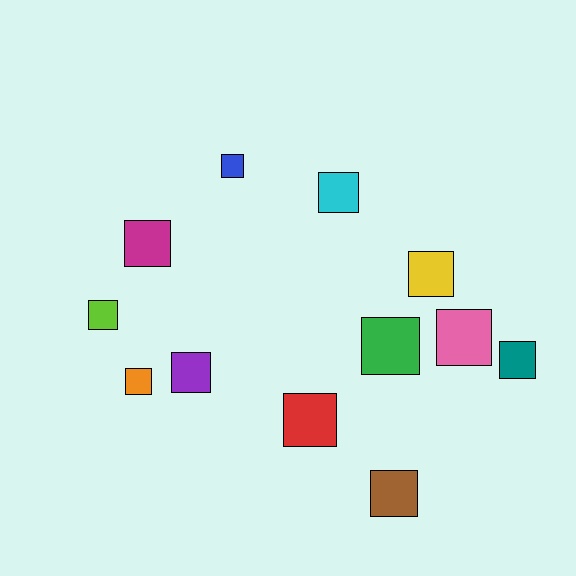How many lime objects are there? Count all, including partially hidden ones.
There is 1 lime object.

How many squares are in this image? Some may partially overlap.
There are 12 squares.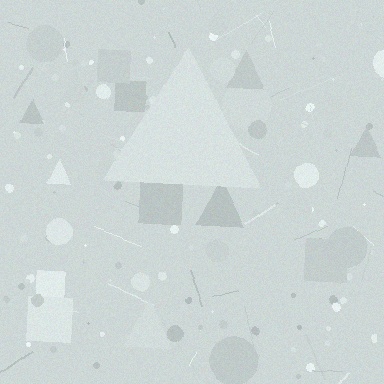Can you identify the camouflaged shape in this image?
The camouflaged shape is a triangle.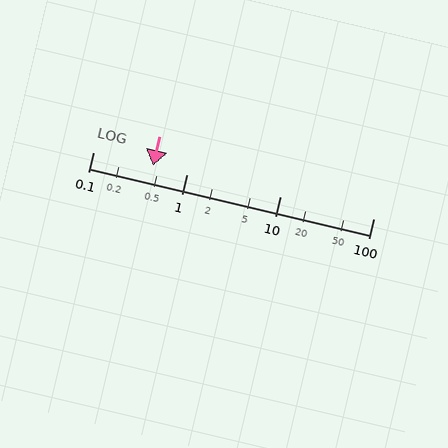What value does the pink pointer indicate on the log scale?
The pointer indicates approximately 0.44.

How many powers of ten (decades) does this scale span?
The scale spans 3 decades, from 0.1 to 100.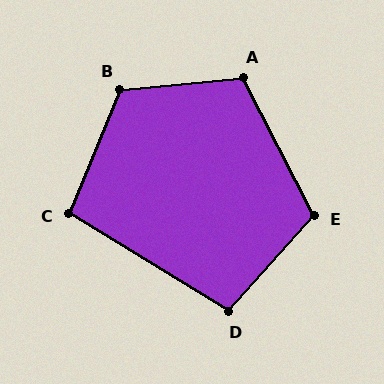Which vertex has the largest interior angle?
B, at approximately 118 degrees.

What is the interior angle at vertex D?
Approximately 100 degrees (obtuse).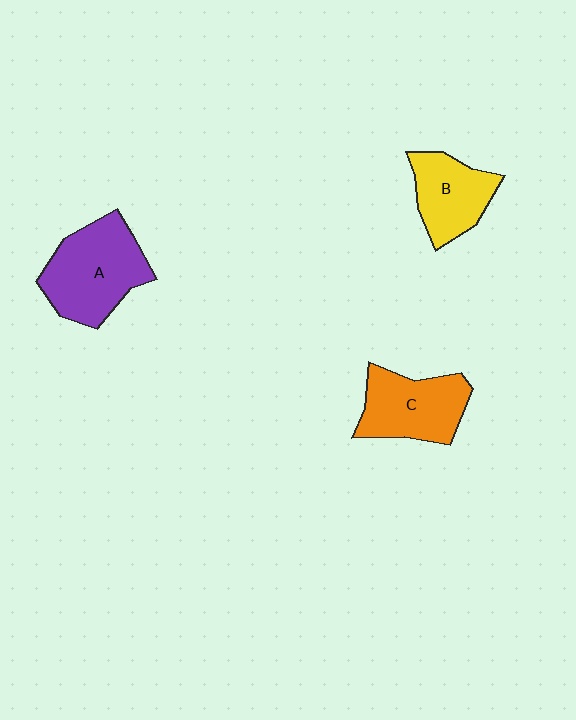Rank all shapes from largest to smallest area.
From largest to smallest: A (purple), C (orange), B (yellow).